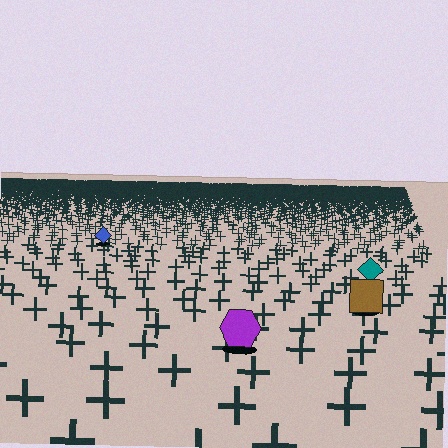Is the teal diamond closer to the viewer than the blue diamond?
Yes. The teal diamond is closer — you can tell from the texture gradient: the ground texture is coarser near it.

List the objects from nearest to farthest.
From nearest to farthest: the purple hexagon, the brown square, the teal diamond, the blue diamond.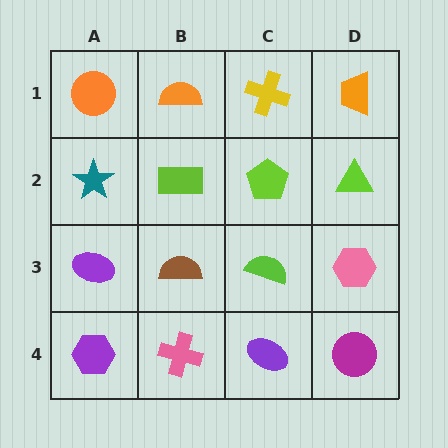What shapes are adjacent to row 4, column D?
A pink hexagon (row 3, column D), a purple ellipse (row 4, column C).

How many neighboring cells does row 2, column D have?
3.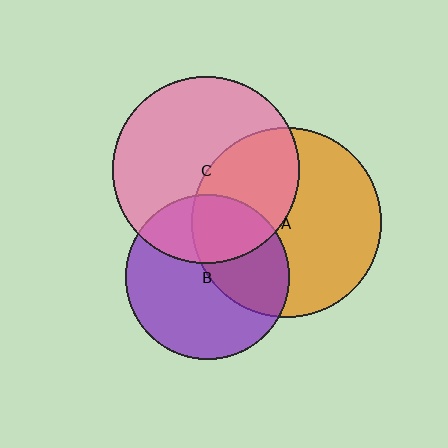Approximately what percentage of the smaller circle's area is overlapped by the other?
Approximately 30%.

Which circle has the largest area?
Circle A (orange).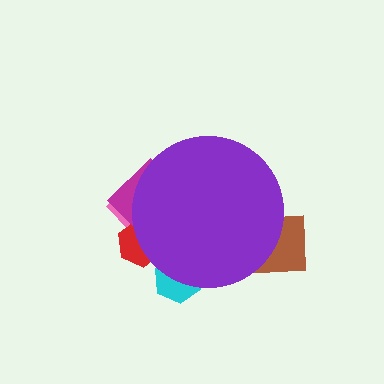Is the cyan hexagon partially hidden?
Yes, the cyan hexagon is partially hidden behind the purple circle.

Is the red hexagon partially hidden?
Yes, the red hexagon is partially hidden behind the purple circle.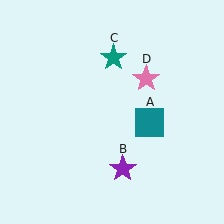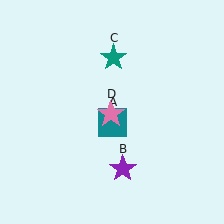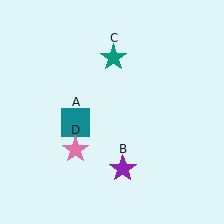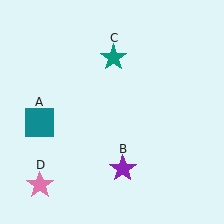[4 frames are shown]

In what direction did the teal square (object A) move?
The teal square (object A) moved left.